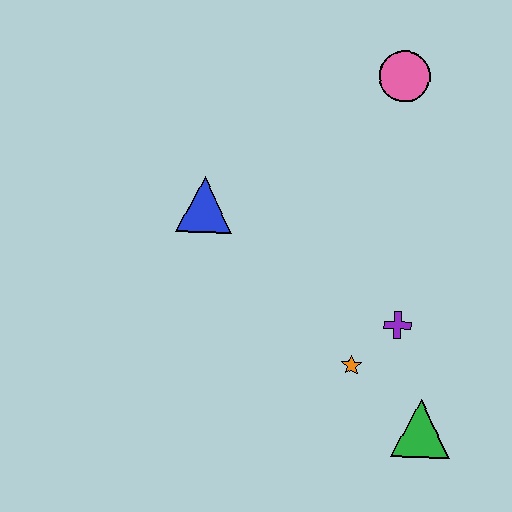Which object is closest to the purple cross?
The orange star is closest to the purple cross.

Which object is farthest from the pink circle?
The green triangle is farthest from the pink circle.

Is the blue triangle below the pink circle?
Yes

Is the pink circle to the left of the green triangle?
Yes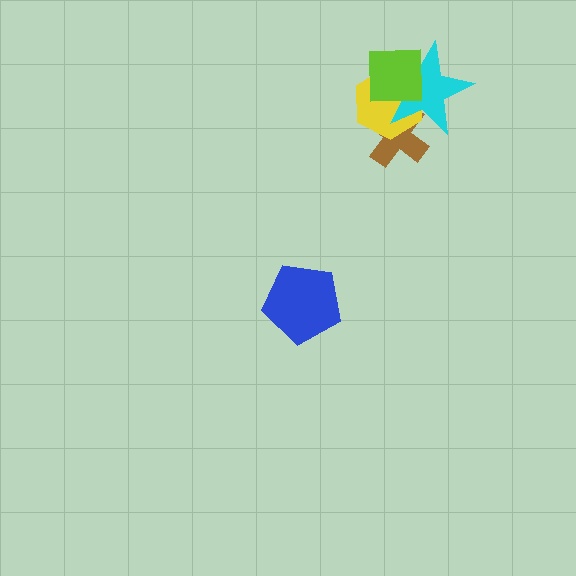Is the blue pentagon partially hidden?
No, no other shape covers it.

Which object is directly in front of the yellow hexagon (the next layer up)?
The cyan star is directly in front of the yellow hexagon.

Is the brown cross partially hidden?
Yes, it is partially covered by another shape.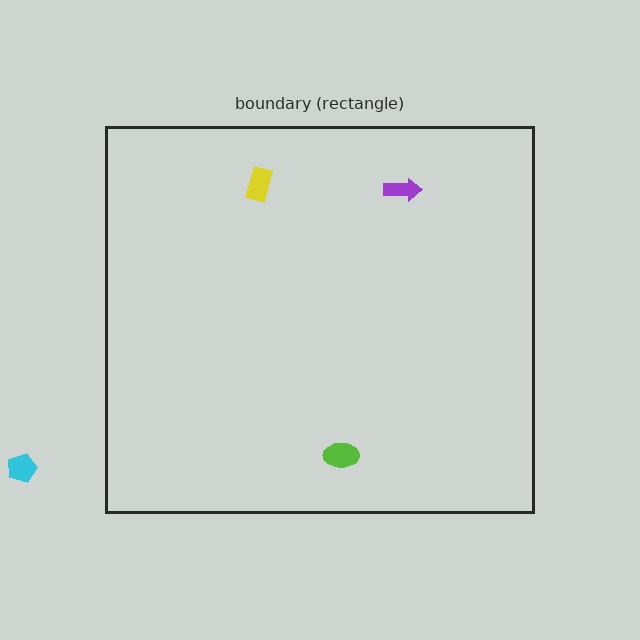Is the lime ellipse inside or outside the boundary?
Inside.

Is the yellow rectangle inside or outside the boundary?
Inside.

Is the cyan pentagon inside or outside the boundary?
Outside.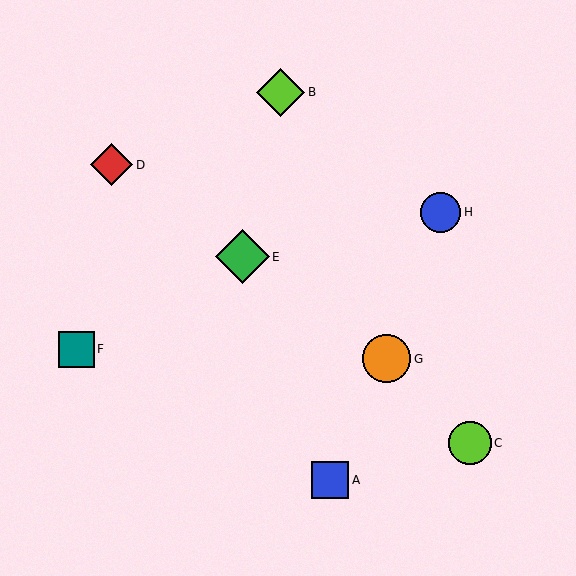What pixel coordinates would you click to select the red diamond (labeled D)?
Click at (112, 165) to select the red diamond D.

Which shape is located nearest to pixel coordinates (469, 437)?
The lime circle (labeled C) at (470, 443) is nearest to that location.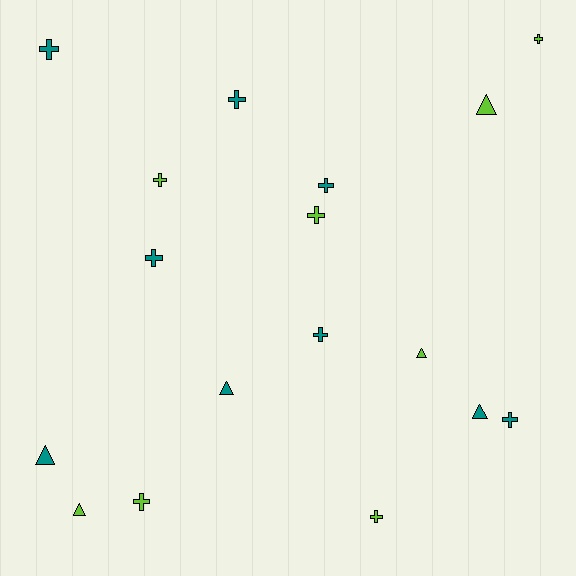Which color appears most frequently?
Teal, with 9 objects.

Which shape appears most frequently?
Cross, with 11 objects.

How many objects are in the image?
There are 17 objects.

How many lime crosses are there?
There are 5 lime crosses.